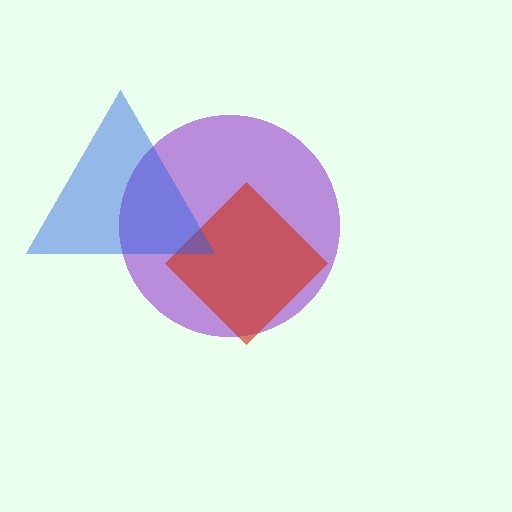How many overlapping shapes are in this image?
There are 3 overlapping shapes in the image.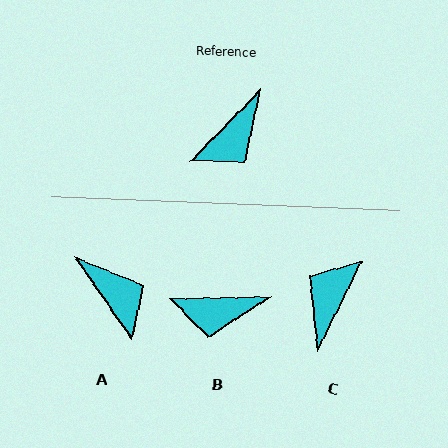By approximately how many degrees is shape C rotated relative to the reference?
Approximately 162 degrees clockwise.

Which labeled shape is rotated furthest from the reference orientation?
C, about 162 degrees away.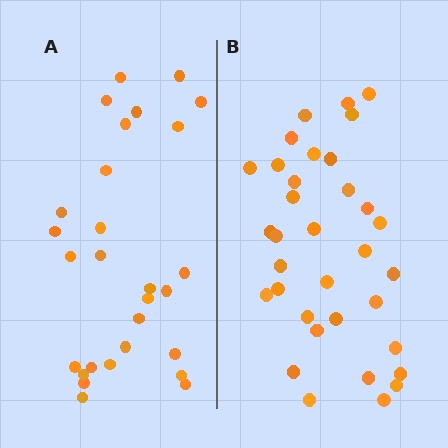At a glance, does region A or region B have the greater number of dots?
Region B (the right region) has more dots.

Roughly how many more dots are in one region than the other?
Region B has about 6 more dots than region A.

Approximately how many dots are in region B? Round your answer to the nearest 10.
About 30 dots. (The exact count is 34, which rounds to 30.)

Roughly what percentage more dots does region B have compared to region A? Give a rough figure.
About 20% more.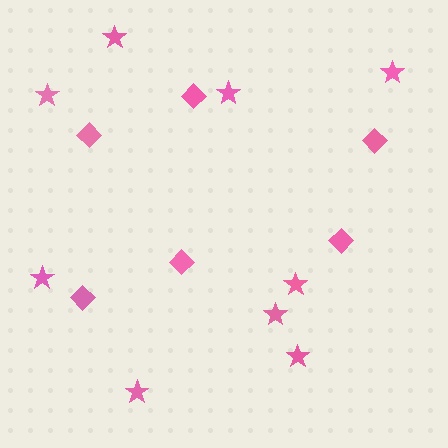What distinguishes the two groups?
There are 2 groups: one group of stars (9) and one group of diamonds (6).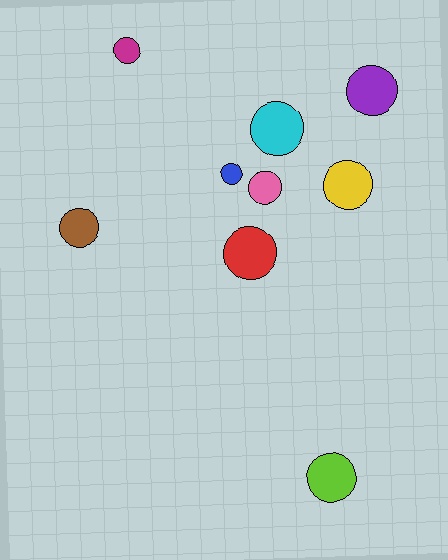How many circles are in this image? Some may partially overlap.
There are 9 circles.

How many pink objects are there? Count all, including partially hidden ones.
There is 1 pink object.